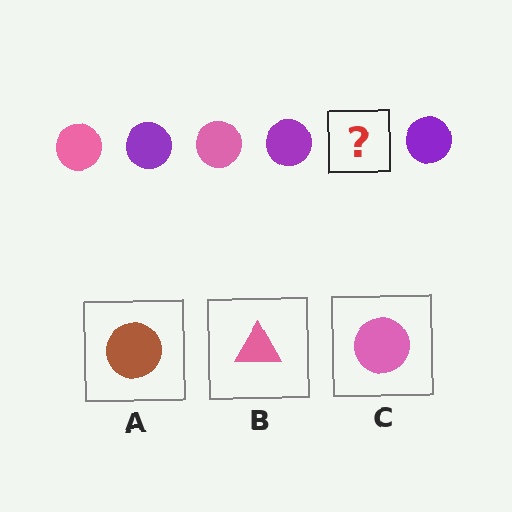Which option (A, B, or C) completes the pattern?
C.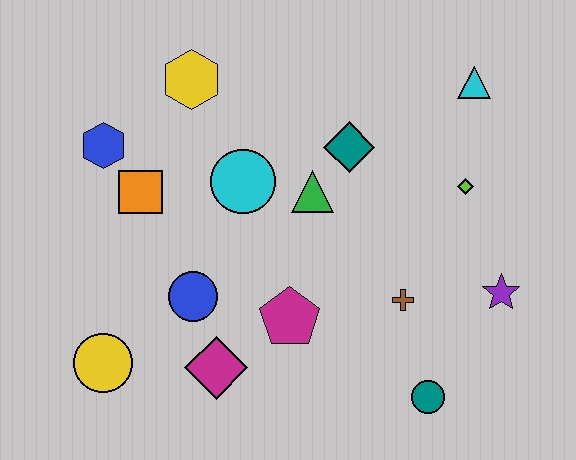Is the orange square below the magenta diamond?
No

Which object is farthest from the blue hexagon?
The purple star is farthest from the blue hexagon.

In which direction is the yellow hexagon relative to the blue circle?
The yellow hexagon is above the blue circle.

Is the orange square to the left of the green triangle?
Yes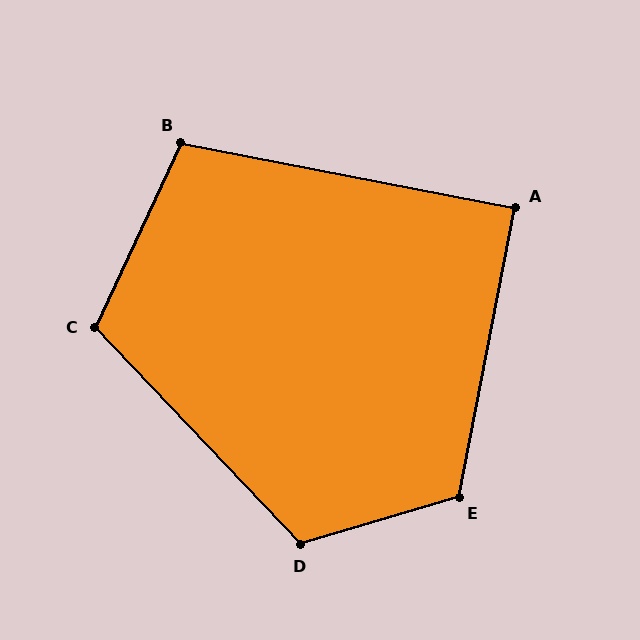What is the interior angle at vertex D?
Approximately 117 degrees (obtuse).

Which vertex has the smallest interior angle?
A, at approximately 90 degrees.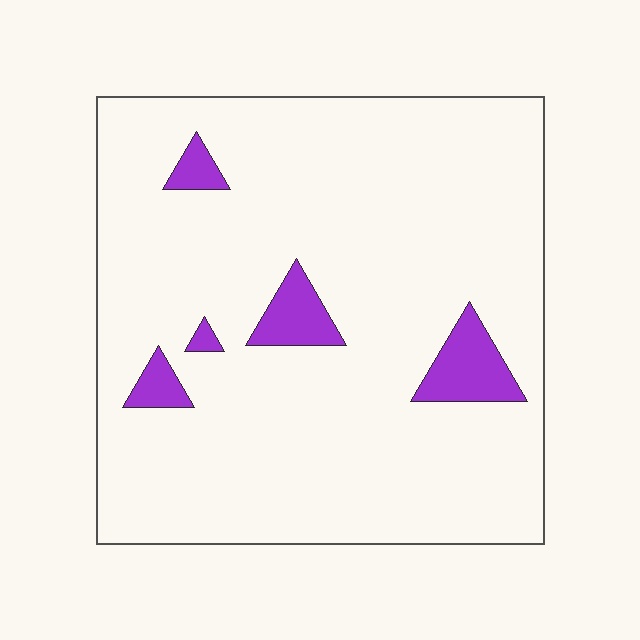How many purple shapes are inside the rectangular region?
5.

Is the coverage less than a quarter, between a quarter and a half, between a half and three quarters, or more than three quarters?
Less than a quarter.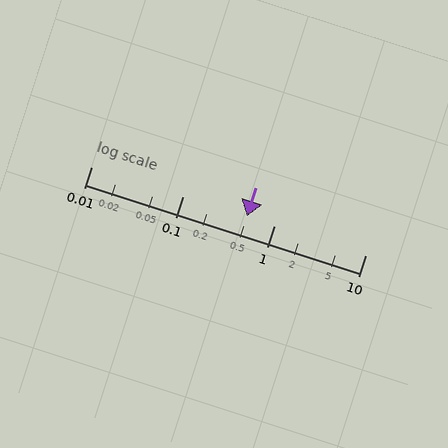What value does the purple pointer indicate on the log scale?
The pointer indicates approximately 0.5.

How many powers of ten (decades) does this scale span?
The scale spans 3 decades, from 0.01 to 10.